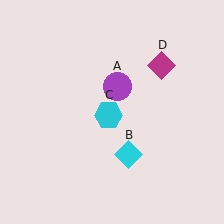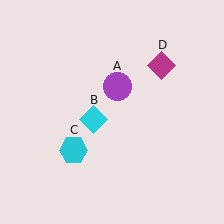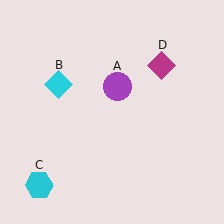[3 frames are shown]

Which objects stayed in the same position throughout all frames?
Purple circle (object A) and magenta diamond (object D) remained stationary.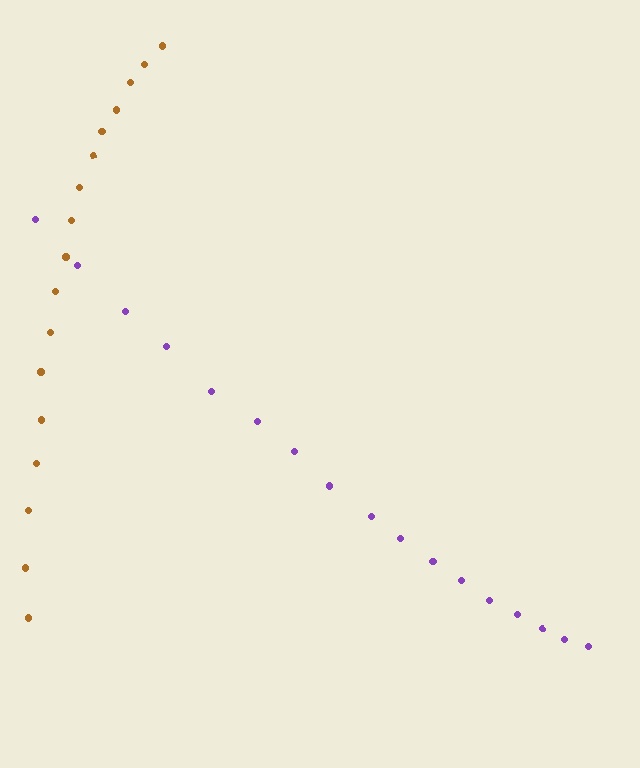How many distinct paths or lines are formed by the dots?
There are 2 distinct paths.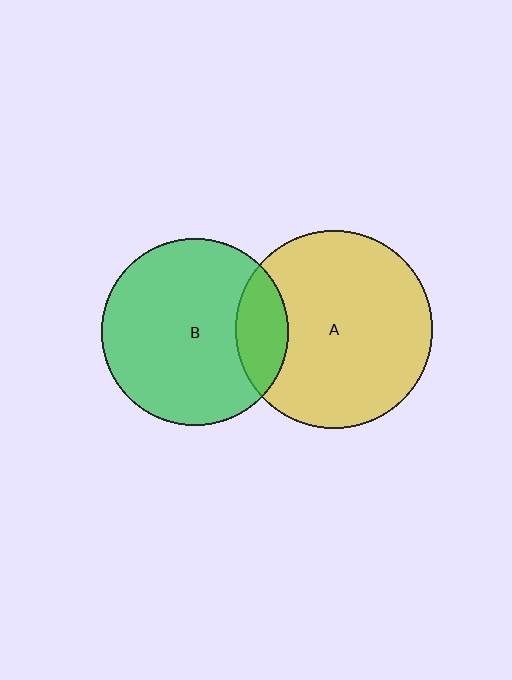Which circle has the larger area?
Circle A (yellow).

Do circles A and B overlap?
Yes.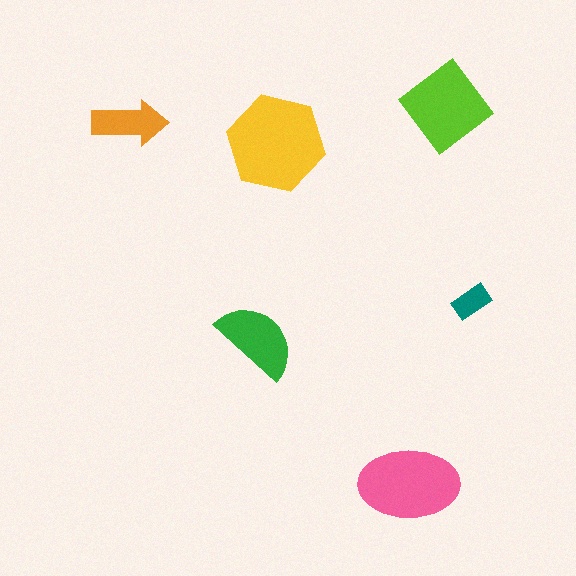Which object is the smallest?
The teal rectangle.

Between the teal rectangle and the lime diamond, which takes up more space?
The lime diamond.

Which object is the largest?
The yellow hexagon.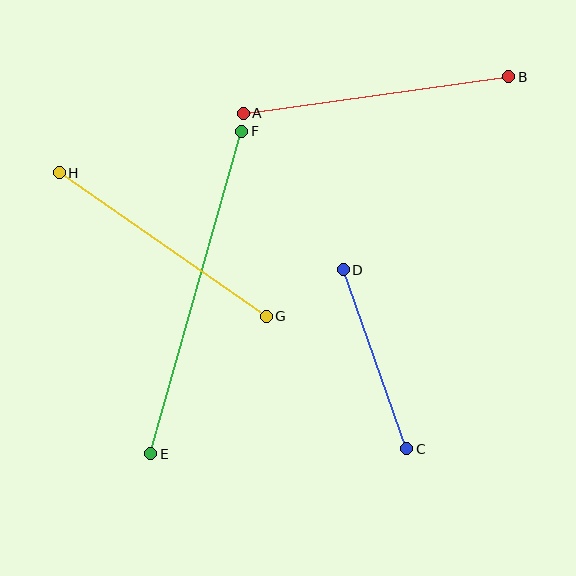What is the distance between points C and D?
The distance is approximately 190 pixels.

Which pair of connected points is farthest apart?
Points E and F are farthest apart.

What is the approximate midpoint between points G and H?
The midpoint is at approximately (163, 245) pixels.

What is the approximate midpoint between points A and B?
The midpoint is at approximately (376, 95) pixels.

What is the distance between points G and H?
The distance is approximately 252 pixels.